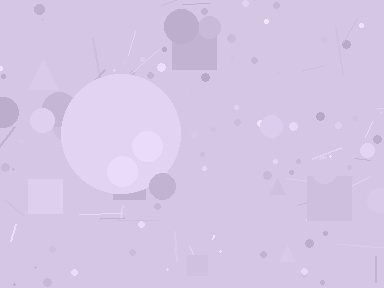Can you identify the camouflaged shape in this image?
The camouflaged shape is a circle.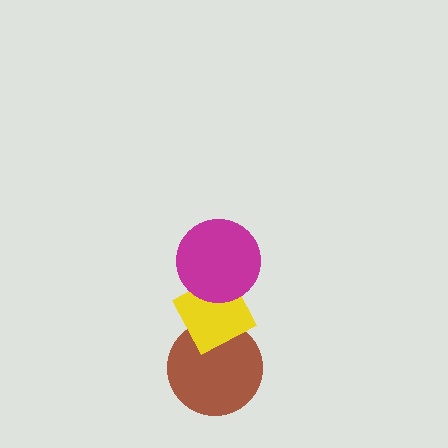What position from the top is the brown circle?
The brown circle is 3rd from the top.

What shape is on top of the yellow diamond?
The magenta circle is on top of the yellow diamond.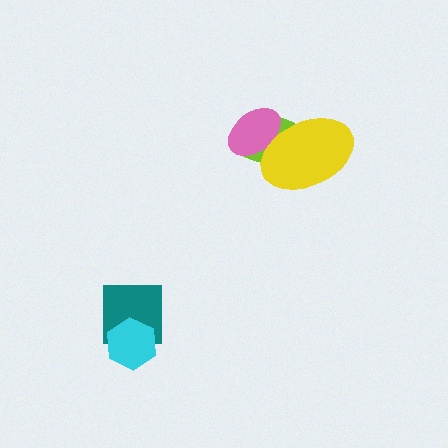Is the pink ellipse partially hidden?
Yes, it is partially covered by another shape.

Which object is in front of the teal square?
The cyan hexagon is in front of the teal square.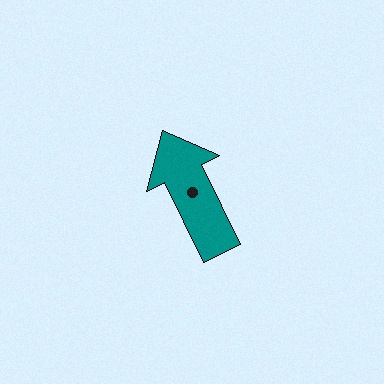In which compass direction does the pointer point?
Northwest.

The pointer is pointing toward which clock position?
Roughly 11 o'clock.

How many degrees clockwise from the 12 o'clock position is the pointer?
Approximately 334 degrees.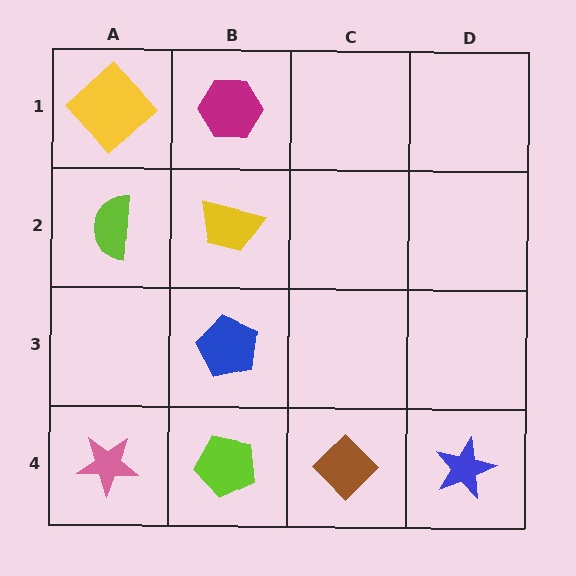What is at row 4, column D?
A blue star.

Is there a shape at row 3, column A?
No, that cell is empty.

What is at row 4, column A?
A pink star.